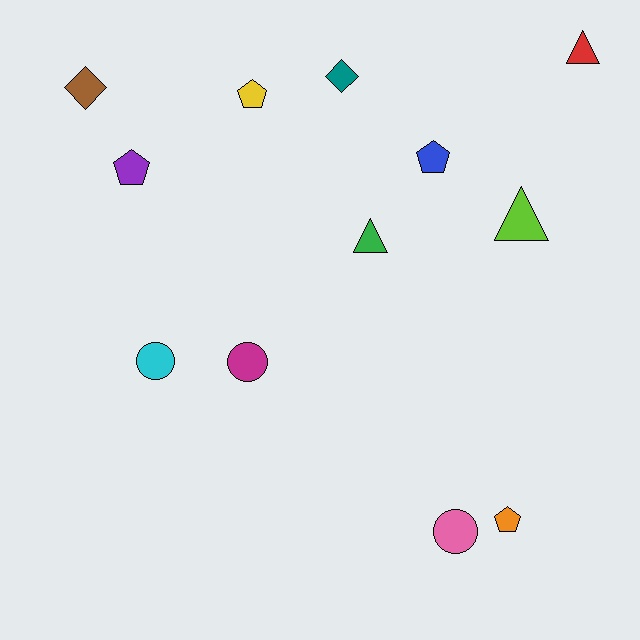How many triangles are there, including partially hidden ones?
There are 3 triangles.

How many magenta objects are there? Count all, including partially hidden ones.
There is 1 magenta object.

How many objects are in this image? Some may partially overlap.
There are 12 objects.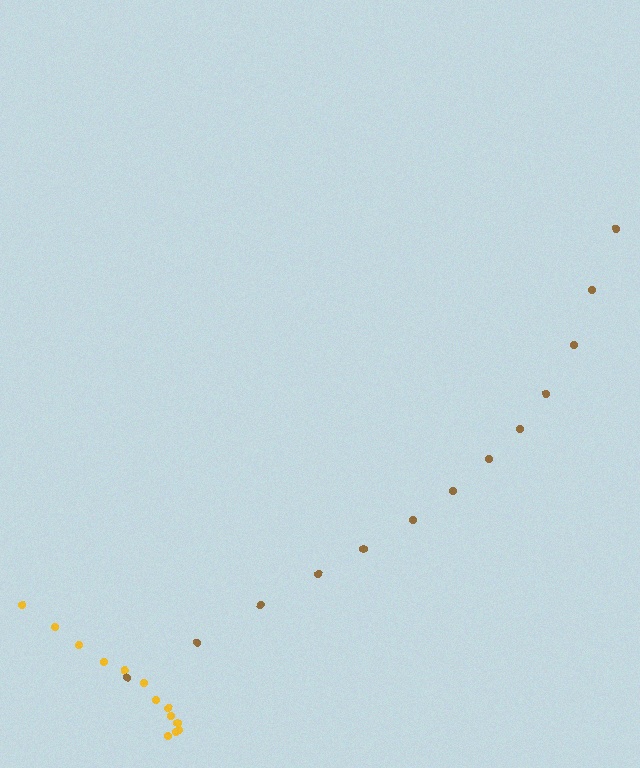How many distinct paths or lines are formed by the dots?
There are 2 distinct paths.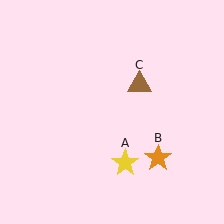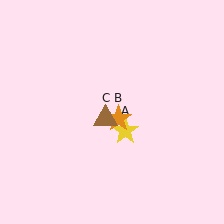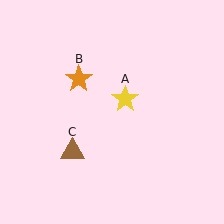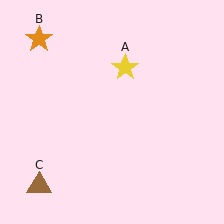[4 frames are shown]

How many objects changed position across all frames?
3 objects changed position: yellow star (object A), orange star (object B), brown triangle (object C).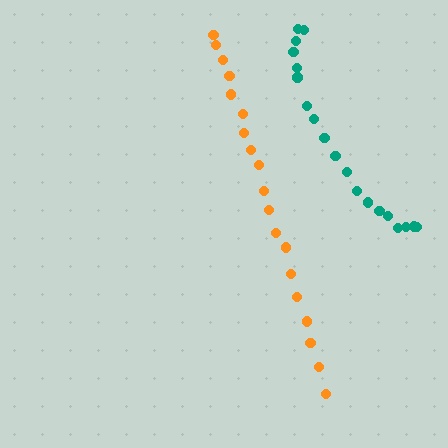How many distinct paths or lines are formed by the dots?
There are 2 distinct paths.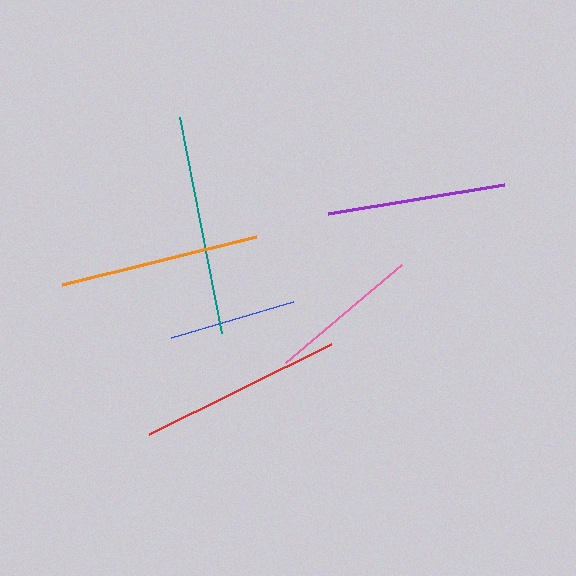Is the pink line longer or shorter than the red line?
The red line is longer than the pink line.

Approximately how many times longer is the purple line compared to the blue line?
The purple line is approximately 1.4 times the length of the blue line.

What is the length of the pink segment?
The pink segment is approximately 152 pixels long.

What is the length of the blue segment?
The blue segment is approximately 127 pixels long.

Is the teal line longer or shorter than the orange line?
The teal line is longer than the orange line.